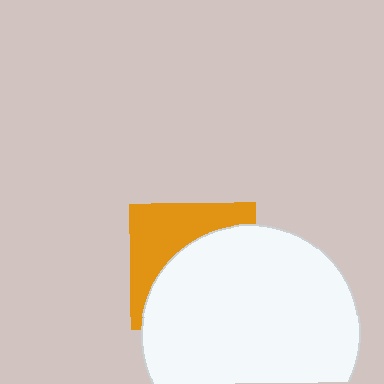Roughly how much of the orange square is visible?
A small part of it is visible (roughly 40%).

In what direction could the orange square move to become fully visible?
The orange square could move toward the upper-left. That would shift it out from behind the white circle entirely.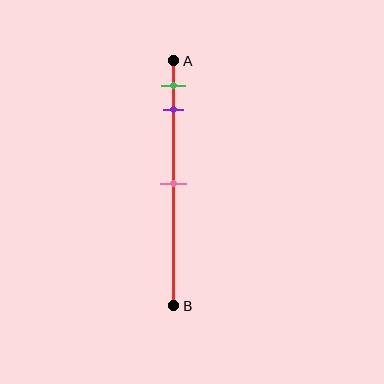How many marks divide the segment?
There are 3 marks dividing the segment.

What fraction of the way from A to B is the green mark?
The green mark is approximately 10% (0.1) of the way from A to B.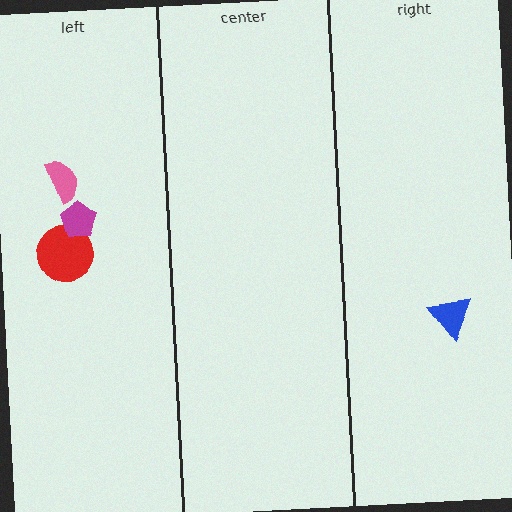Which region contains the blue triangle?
The right region.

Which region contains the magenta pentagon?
The left region.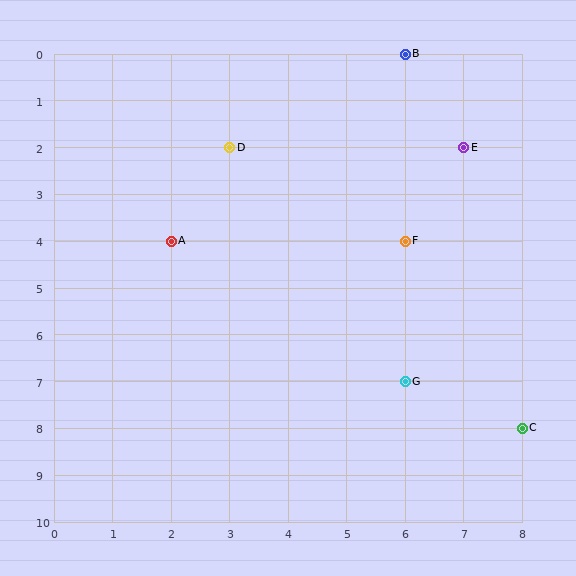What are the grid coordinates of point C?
Point C is at grid coordinates (8, 8).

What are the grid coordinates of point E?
Point E is at grid coordinates (7, 2).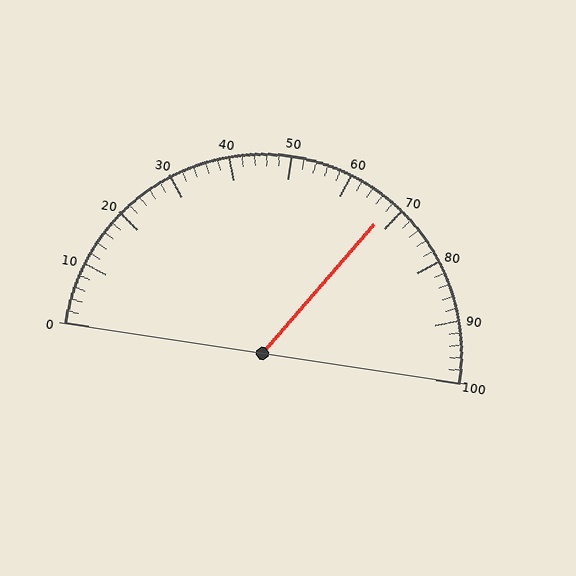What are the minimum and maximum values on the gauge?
The gauge ranges from 0 to 100.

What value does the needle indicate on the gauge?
The needle indicates approximately 68.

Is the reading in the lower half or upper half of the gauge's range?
The reading is in the upper half of the range (0 to 100).